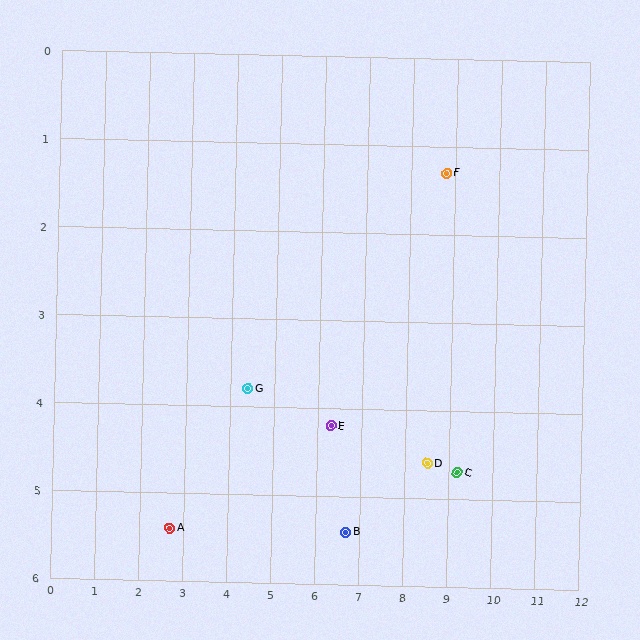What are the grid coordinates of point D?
Point D is at approximately (8.5, 4.6).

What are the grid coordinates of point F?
Point F is at approximately (8.8, 1.3).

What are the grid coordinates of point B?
Point B is at approximately (6.7, 5.4).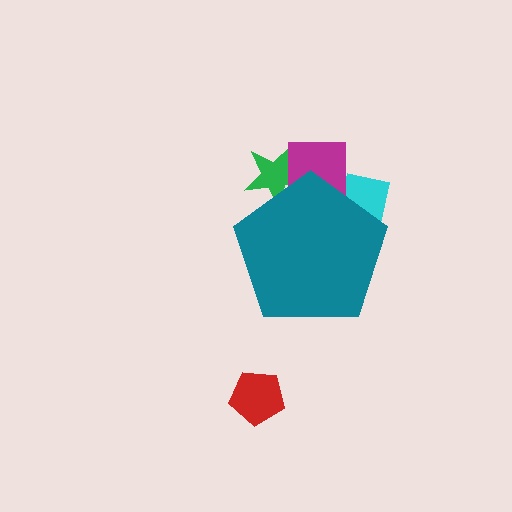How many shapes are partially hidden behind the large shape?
3 shapes are partially hidden.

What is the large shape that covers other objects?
A teal pentagon.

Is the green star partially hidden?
Yes, the green star is partially hidden behind the teal pentagon.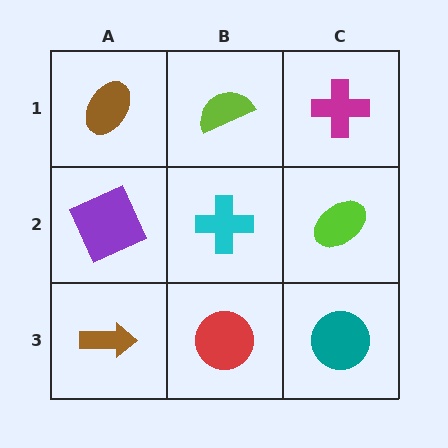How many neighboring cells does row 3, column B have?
3.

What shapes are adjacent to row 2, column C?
A magenta cross (row 1, column C), a teal circle (row 3, column C), a cyan cross (row 2, column B).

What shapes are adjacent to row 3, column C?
A lime ellipse (row 2, column C), a red circle (row 3, column B).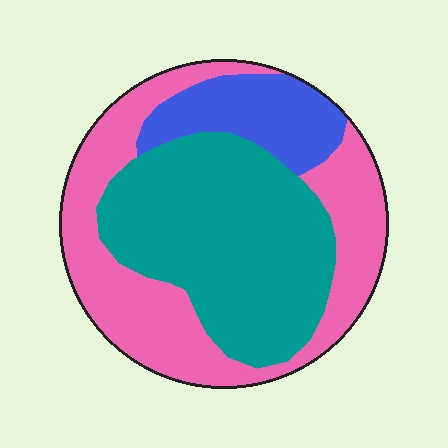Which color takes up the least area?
Blue, at roughly 15%.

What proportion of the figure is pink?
Pink covers roughly 40% of the figure.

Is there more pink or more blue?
Pink.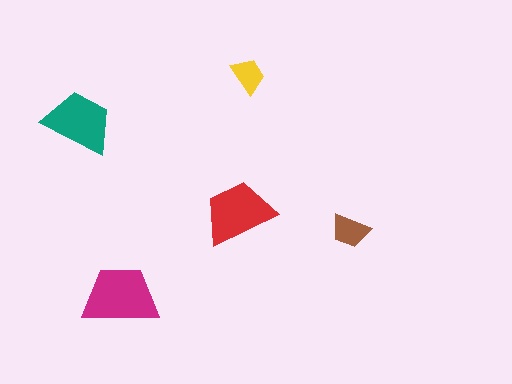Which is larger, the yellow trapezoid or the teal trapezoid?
The teal one.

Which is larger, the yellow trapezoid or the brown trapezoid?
The brown one.